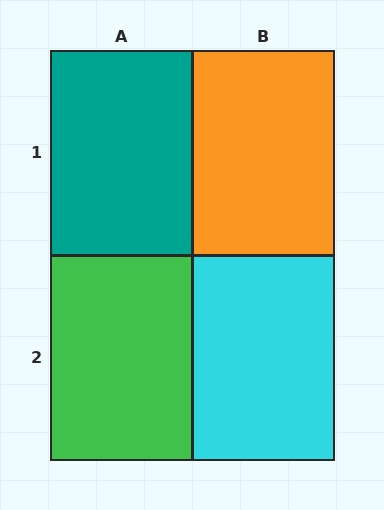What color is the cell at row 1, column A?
Teal.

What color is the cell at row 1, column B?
Orange.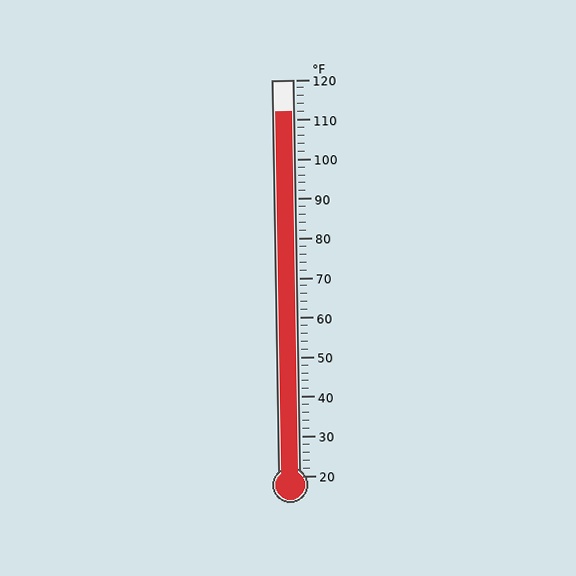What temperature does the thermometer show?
The thermometer shows approximately 112°F.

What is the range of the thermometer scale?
The thermometer scale ranges from 20°F to 120°F.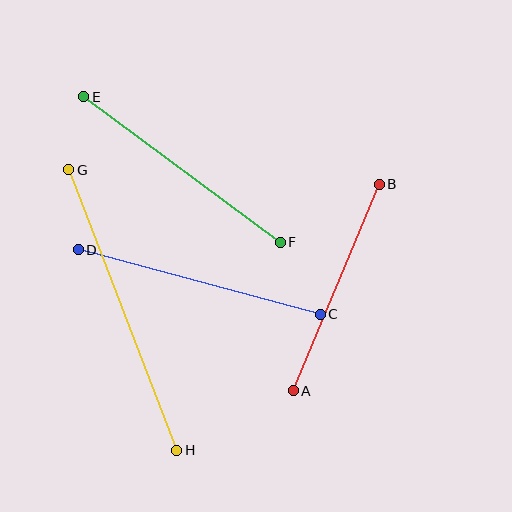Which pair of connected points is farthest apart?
Points G and H are farthest apart.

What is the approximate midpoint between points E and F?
The midpoint is at approximately (182, 170) pixels.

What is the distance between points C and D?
The distance is approximately 250 pixels.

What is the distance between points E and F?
The distance is approximately 244 pixels.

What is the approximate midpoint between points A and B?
The midpoint is at approximately (336, 288) pixels.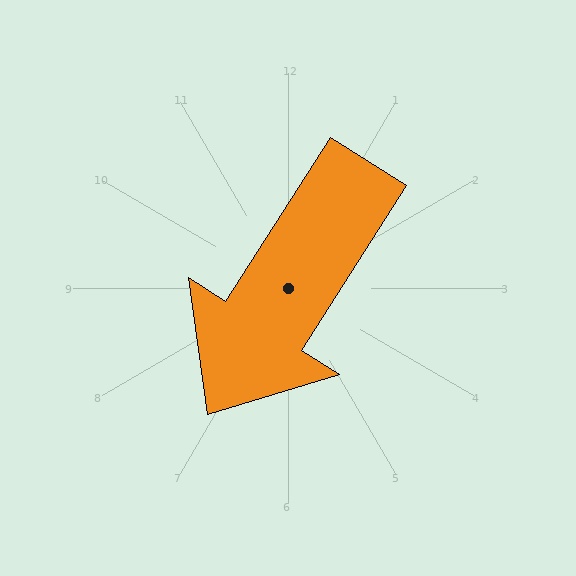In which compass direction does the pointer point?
Southwest.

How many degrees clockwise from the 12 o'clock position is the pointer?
Approximately 213 degrees.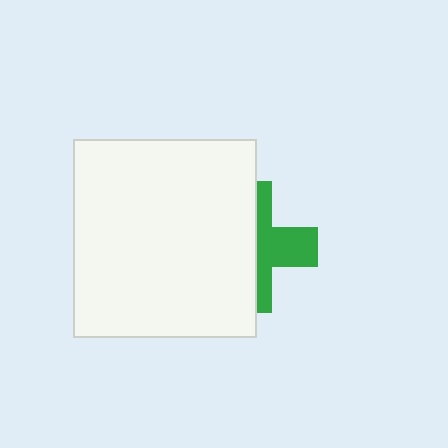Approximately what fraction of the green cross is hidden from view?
Roughly 59% of the green cross is hidden behind the white rectangle.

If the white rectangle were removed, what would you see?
You would see the complete green cross.